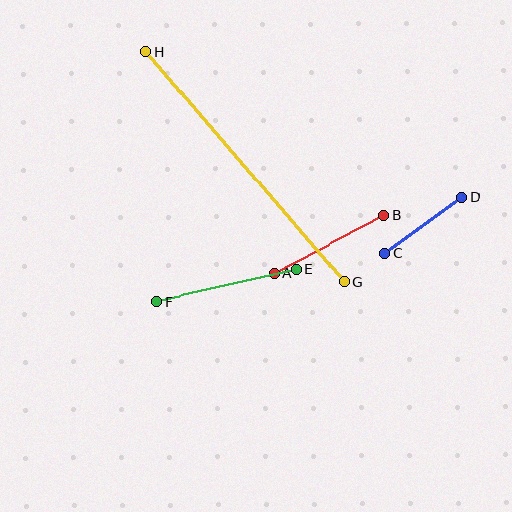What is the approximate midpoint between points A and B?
The midpoint is at approximately (329, 244) pixels.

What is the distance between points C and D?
The distance is approximately 95 pixels.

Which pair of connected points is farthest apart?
Points G and H are farthest apart.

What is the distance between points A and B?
The distance is approximately 124 pixels.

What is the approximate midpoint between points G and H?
The midpoint is at approximately (245, 167) pixels.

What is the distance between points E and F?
The distance is approximately 143 pixels.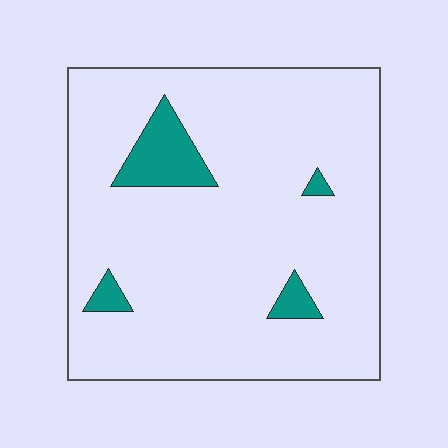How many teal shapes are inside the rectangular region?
4.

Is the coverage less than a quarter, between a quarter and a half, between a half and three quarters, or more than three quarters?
Less than a quarter.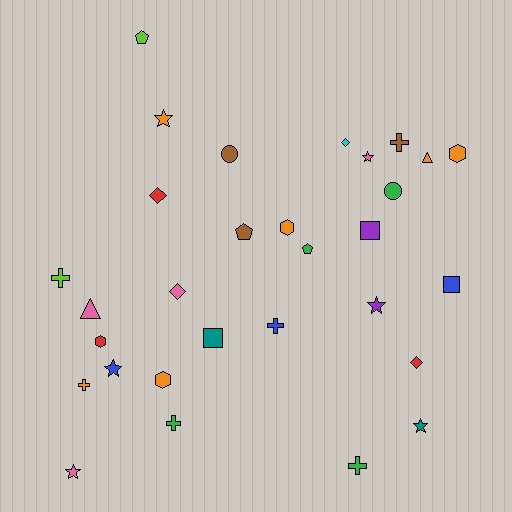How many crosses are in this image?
There are 6 crosses.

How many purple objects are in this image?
There are 2 purple objects.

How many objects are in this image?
There are 30 objects.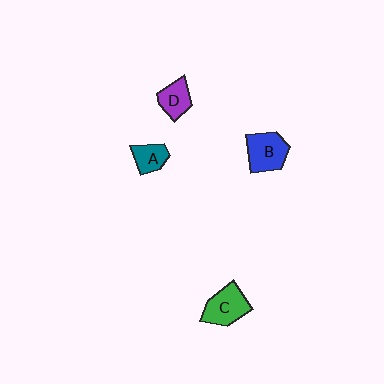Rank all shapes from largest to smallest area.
From largest to smallest: B (blue), C (green), D (purple), A (teal).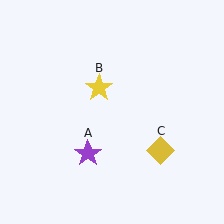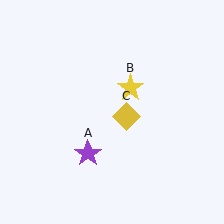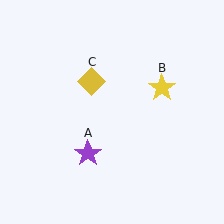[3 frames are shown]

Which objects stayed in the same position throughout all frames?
Purple star (object A) remained stationary.